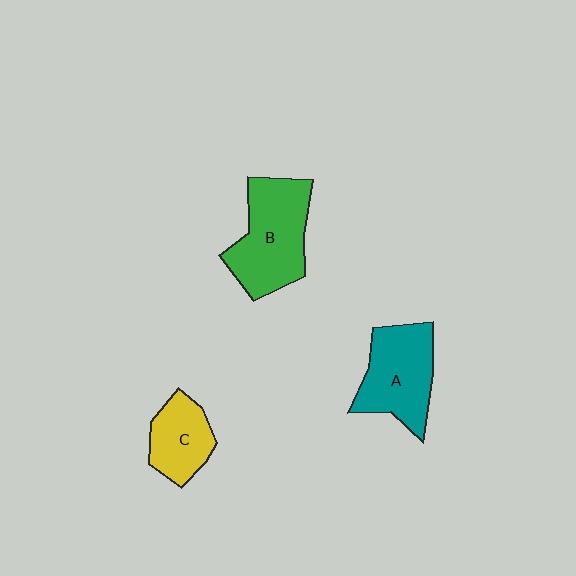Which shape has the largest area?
Shape B (green).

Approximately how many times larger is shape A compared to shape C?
Approximately 1.5 times.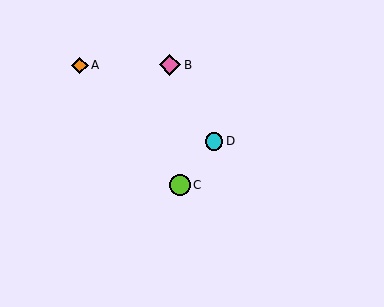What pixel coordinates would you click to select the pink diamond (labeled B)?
Click at (170, 65) to select the pink diamond B.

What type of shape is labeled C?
Shape C is a lime circle.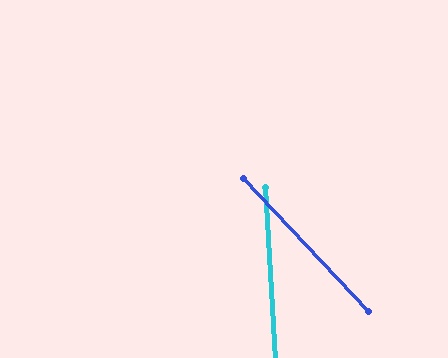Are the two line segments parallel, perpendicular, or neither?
Neither parallel nor perpendicular — they differ by about 40°.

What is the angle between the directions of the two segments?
Approximately 40 degrees.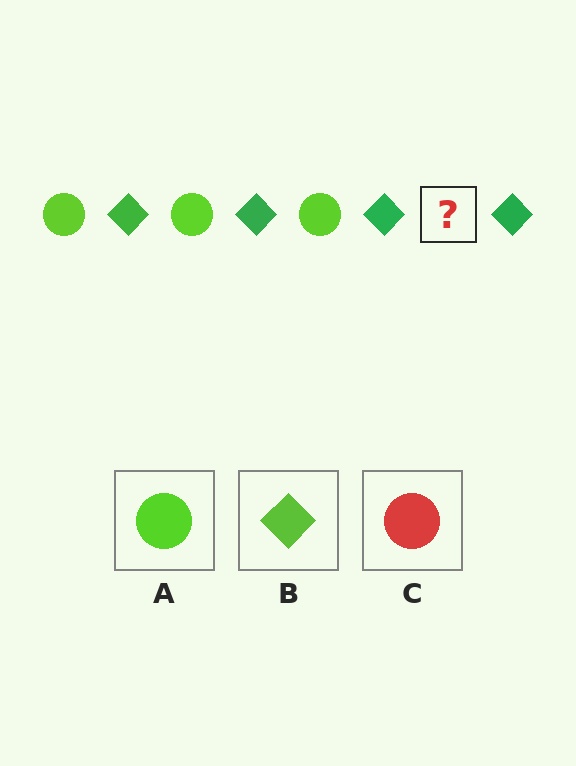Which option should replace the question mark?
Option A.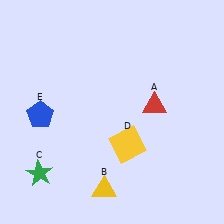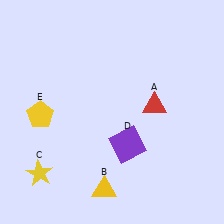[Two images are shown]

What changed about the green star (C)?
In Image 1, C is green. In Image 2, it changed to yellow.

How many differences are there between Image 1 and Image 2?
There are 3 differences between the two images.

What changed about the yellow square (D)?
In Image 1, D is yellow. In Image 2, it changed to purple.